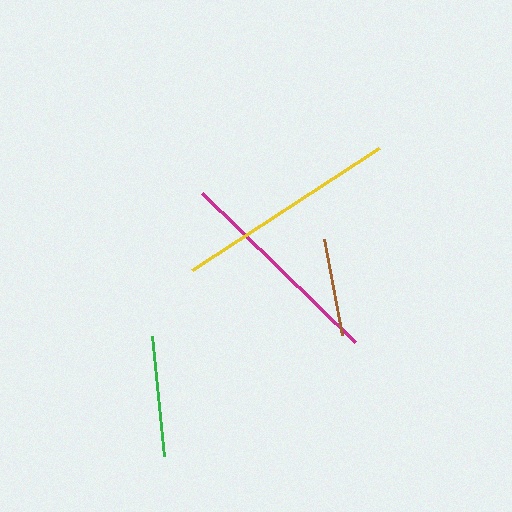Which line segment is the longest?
The yellow line is the longest at approximately 223 pixels.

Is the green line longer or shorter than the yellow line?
The yellow line is longer than the green line.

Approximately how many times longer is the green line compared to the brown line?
The green line is approximately 1.2 times the length of the brown line.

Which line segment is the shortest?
The brown line is the shortest at approximately 97 pixels.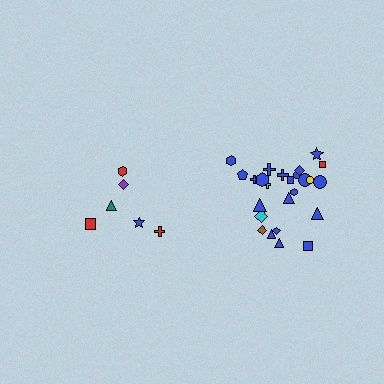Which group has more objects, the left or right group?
The right group.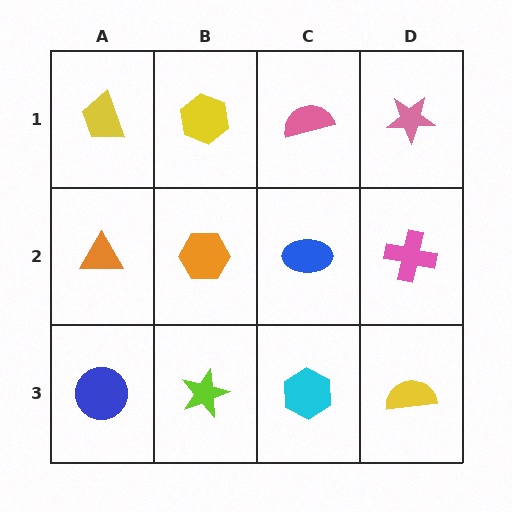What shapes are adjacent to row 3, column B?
An orange hexagon (row 2, column B), a blue circle (row 3, column A), a cyan hexagon (row 3, column C).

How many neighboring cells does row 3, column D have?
2.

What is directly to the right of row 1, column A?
A yellow hexagon.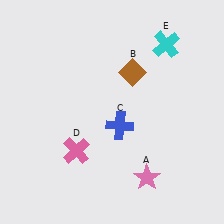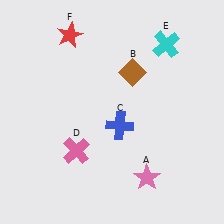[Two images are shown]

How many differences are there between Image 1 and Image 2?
There is 1 difference between the two images.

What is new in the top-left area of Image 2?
A red star (F) was added in the top-left area of Image 2.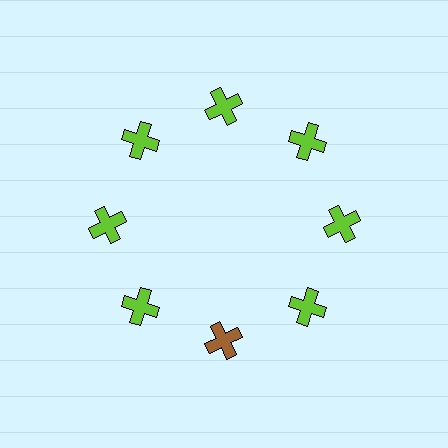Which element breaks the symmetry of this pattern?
The brown cross at roughly the 6 o'clock position breaks the symmetry. All other shapes are lime crosses.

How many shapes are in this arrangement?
There are 8 shapes arranged in a ring pattern.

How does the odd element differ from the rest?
It has a different color: brown instead of lime.